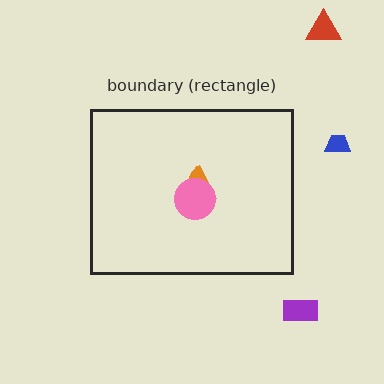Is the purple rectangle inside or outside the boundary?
Outside.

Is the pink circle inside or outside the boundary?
Inside.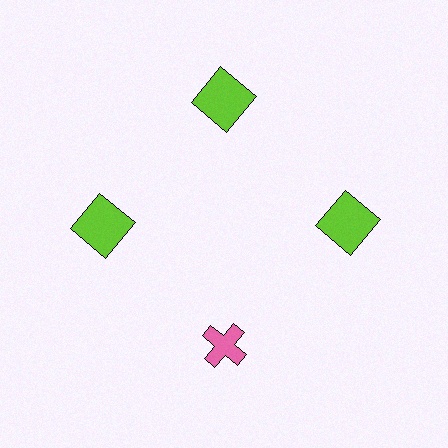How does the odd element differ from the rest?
It differs in both color (pink instead of lime) and shape (cross instead of square).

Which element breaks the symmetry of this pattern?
The pink cross at roughly the 6 o'clock position breaks the symmetry. All other shapes are lime squares.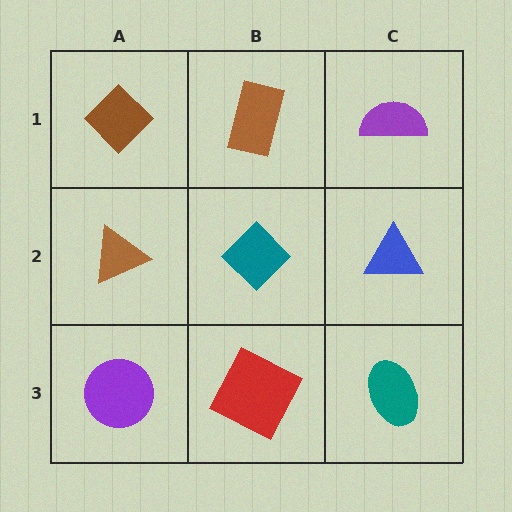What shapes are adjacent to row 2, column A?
A brown diamond (row 1, column A), a purple circle (row 3, column A), a teal diamond (row 2, column B).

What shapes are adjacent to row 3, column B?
A teal diamond (row 2, column B), a purple circle (row 3, column A), a teal ellipse (row 3, column C).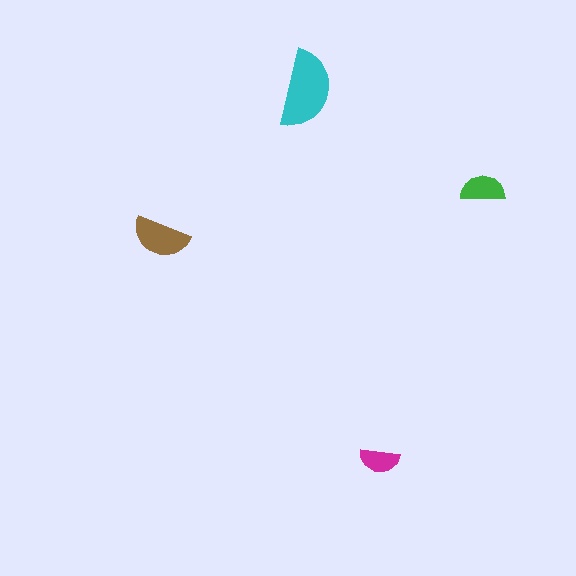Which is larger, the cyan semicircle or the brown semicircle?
The cyan one.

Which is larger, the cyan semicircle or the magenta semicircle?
The cyan one.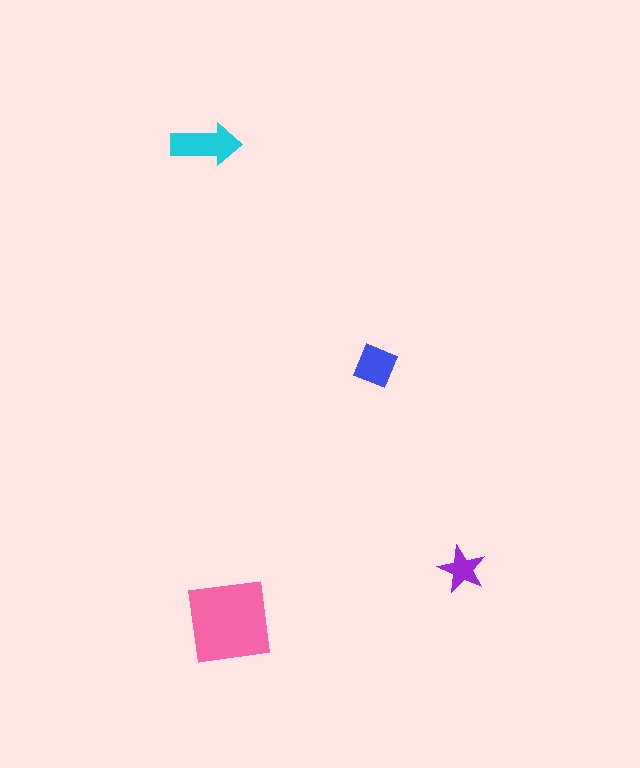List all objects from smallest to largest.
The purple star, the blue square, the cyan arrow, the pink square.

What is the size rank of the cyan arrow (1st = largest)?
2nd.